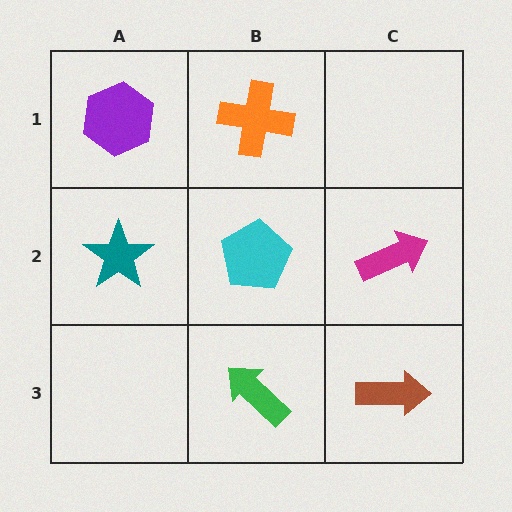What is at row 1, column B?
An orange cross.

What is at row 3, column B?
A green arrow.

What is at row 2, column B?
A cyan pentagon.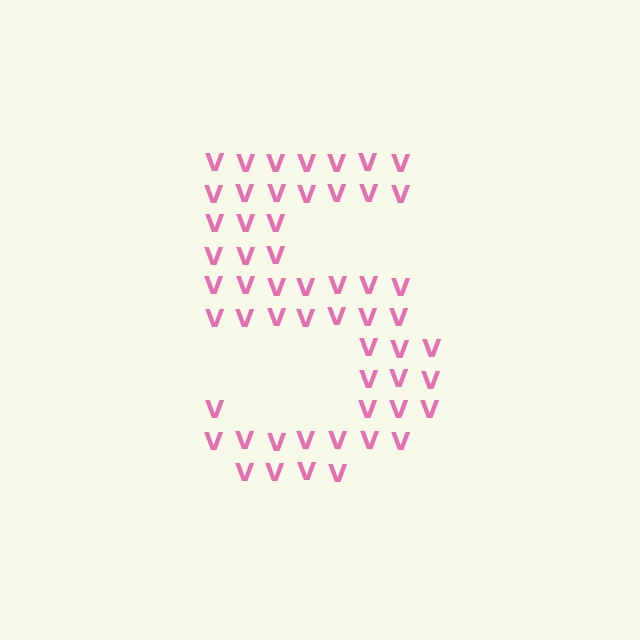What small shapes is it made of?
It is made of small letter V's.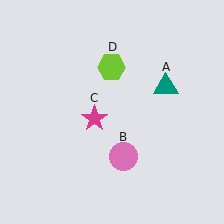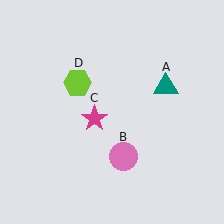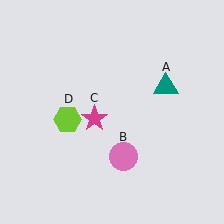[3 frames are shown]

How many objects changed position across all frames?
1 object changed position: lime hexagon (object D).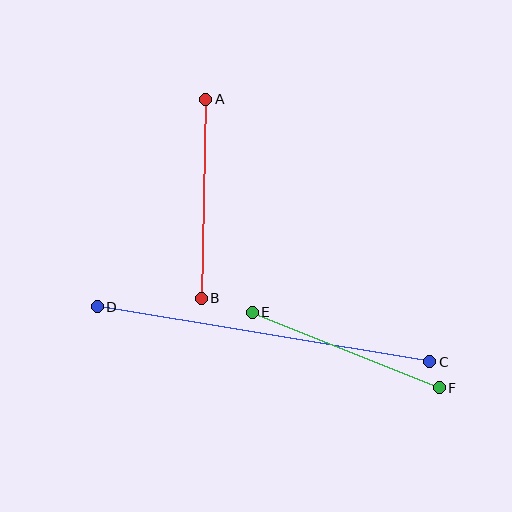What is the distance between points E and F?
The distance is approximately 202 pixels.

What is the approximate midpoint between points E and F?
The midpoint is at approximately (346, 350) pixels.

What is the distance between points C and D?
The distance is approximately 337 pixels.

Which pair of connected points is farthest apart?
Points C and D are farthest apart.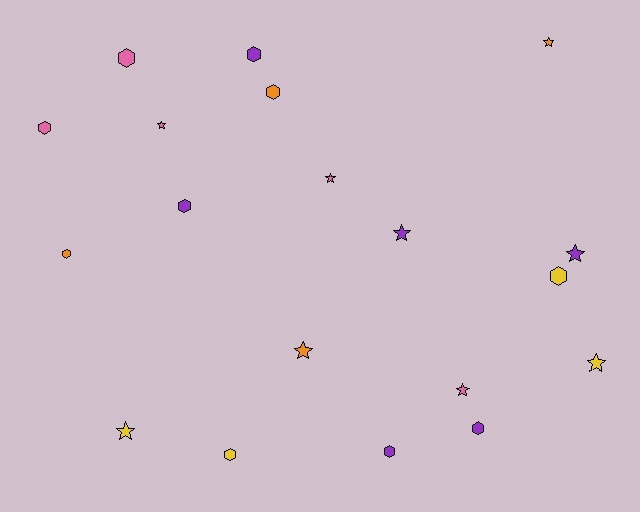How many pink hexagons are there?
There are 2 pink hexagons.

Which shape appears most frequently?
Hexagon, with 10 objects.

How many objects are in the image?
There are 19 objects.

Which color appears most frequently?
Purple, with 6 objects.